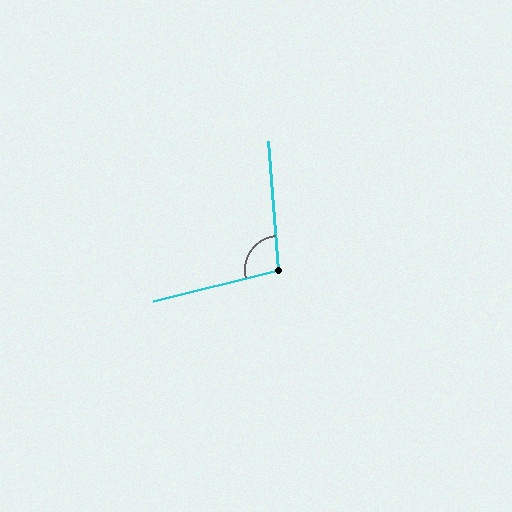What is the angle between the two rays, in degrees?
Approximately 99 degrees.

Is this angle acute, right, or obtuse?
It is obtuse.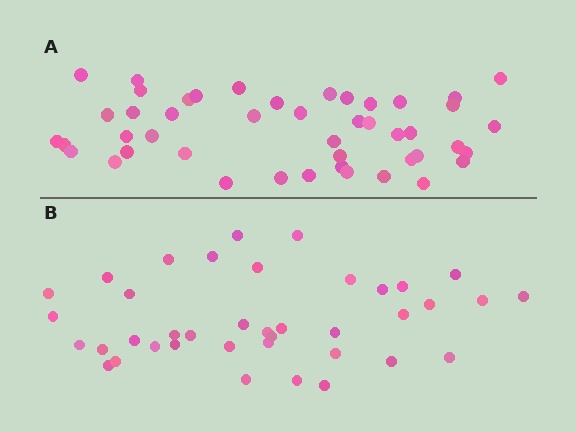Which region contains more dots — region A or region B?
Region A (the top region) has more dots.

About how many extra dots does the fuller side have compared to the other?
Region A has roughly 8 or so more dots than region B.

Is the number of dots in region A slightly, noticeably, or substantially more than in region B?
Region A has only slightly more — the two regions are fairly close. The ratio is roughly 1.2 to 1.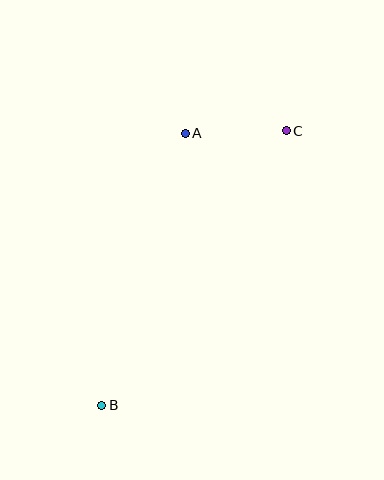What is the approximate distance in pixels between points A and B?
The distance between A and B is approximately 285 pixels.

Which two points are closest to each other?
Points A and C are closest to each other.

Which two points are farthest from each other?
Points B and C are farthest from each other.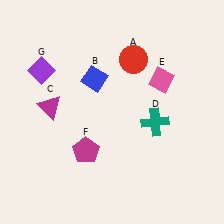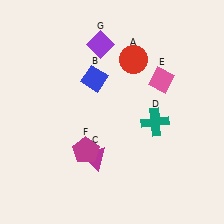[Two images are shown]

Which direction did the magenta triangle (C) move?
The magenta triangle (C) moved down.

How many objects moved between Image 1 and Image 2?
2 objects moved between the two images.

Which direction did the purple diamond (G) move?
The purple diamond (G) moved right.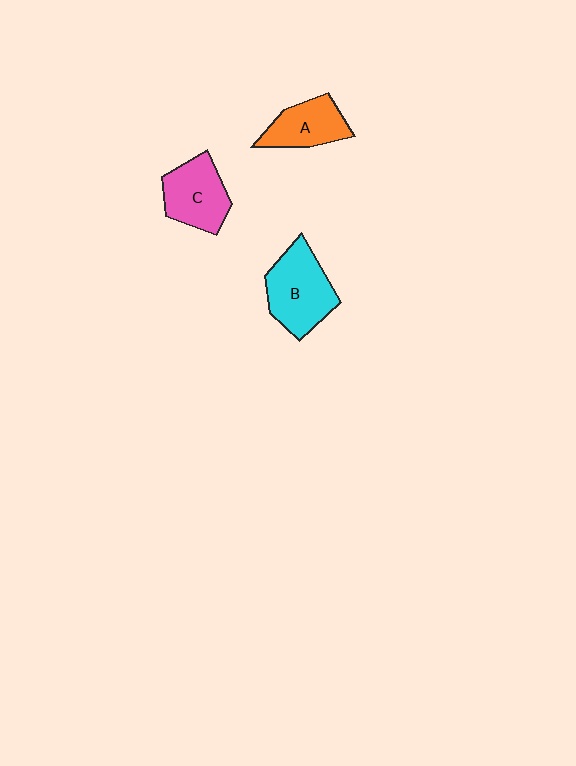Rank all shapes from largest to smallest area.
From largest to smallest: B (cyan), C (pink), A (orange).